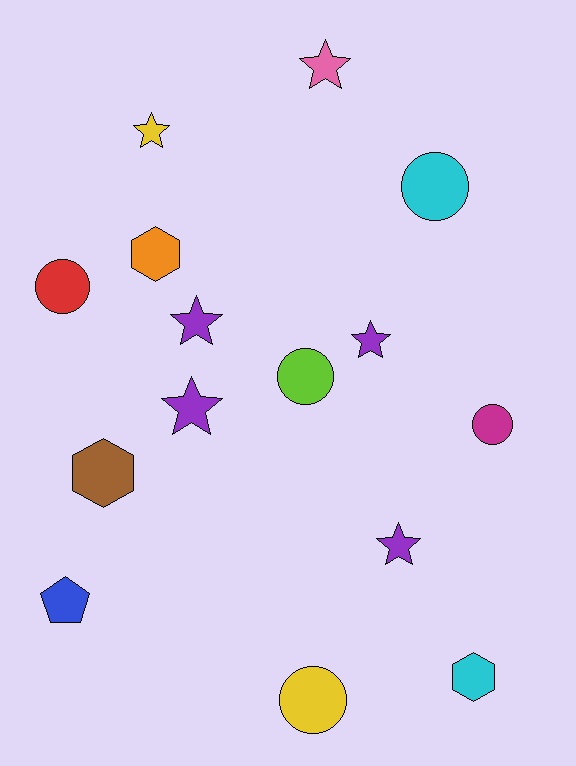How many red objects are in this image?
There is 1 red object.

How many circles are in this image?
There are 5 circles.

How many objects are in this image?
There are 15 objects.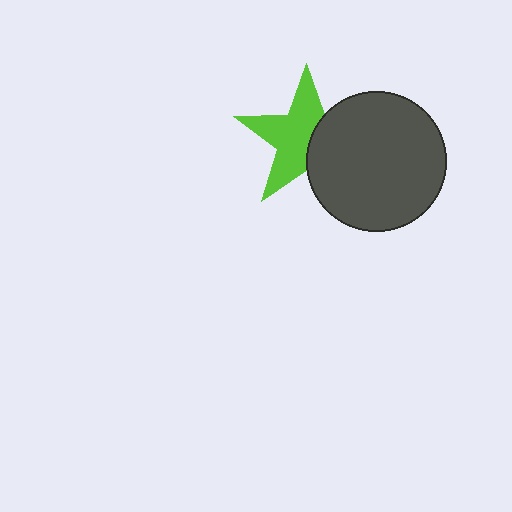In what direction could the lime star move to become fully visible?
The lime star could move left. That would shift it out from behind the dark gray circle entirely.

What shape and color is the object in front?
The object in front is a dark gray circle.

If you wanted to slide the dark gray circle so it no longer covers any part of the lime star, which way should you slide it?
Slide it right — that is the most direct way to separate the two shapes.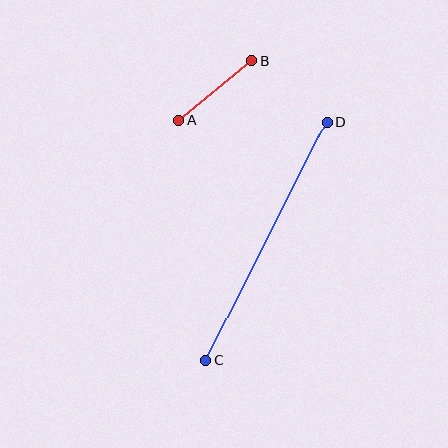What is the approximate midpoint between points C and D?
The midpoint is at approximately (267, 241) pixels.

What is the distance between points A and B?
The distance is approximately 95 pixels.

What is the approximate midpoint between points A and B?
The midpoint is at approximately (215, 90) pixels.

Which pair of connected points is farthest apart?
Points C and D are farthest apart.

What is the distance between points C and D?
The distance is approximately 267 pixels.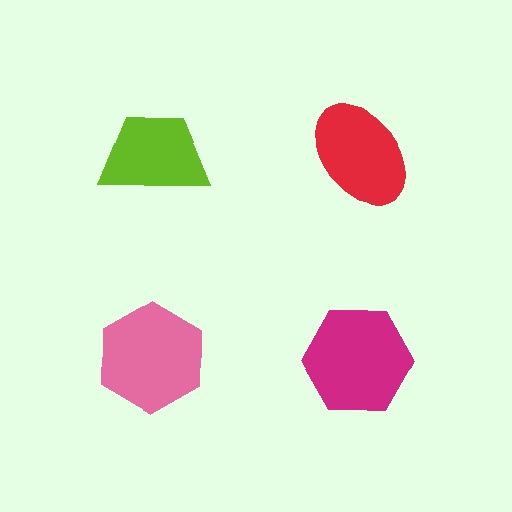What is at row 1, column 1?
A lime trapezoid.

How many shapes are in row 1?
2 shapes.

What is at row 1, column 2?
A red ellipse.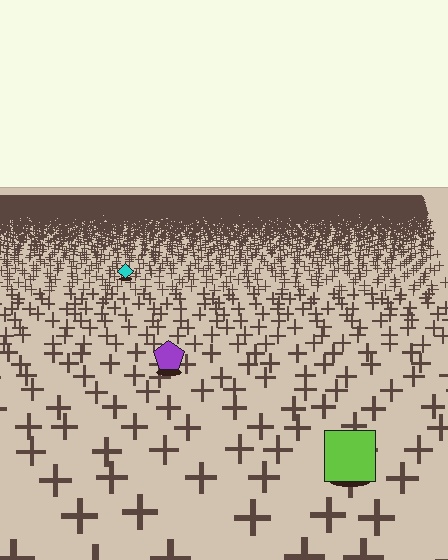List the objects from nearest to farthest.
From nearest to farthest: the lime square, the purple pentagon, the cyan diamond.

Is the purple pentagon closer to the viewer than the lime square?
No. The lime square is closer — you can tell from the texture gradient: the ground texture is coarser near it.